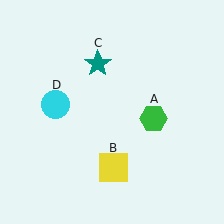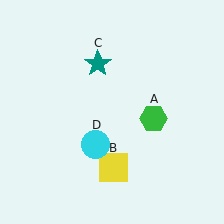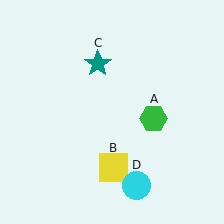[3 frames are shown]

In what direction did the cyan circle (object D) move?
The cyan circle (object D) moved down and to the right.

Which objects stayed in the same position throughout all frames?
Green hexagon (object A) and yellow square (object B) and teal star (object C) remained stationary.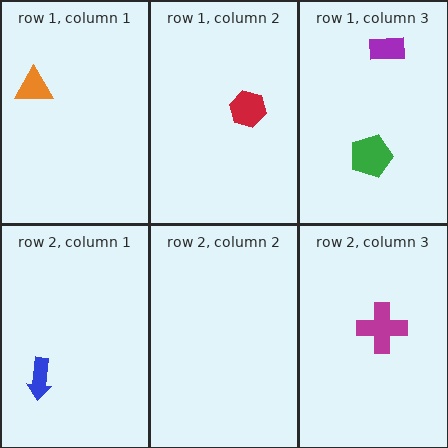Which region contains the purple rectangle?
The row 1, column 3 region.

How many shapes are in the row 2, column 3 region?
1.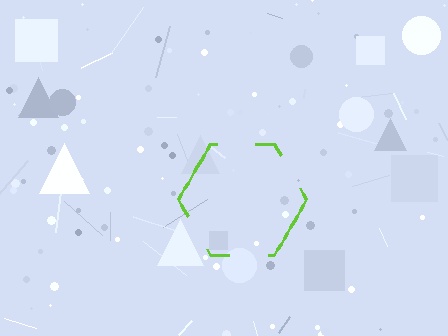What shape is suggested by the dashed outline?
The dashed outline suggests a hexagon.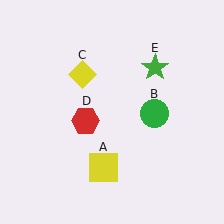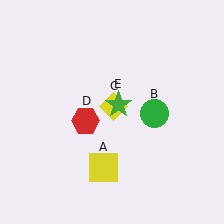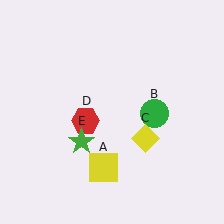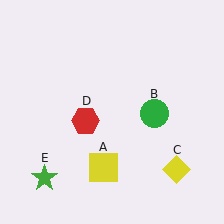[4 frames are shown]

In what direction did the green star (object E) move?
The green star (object E) moved down and to the left.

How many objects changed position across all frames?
2 objects changed position: yellow diamond (object C), green star (object E).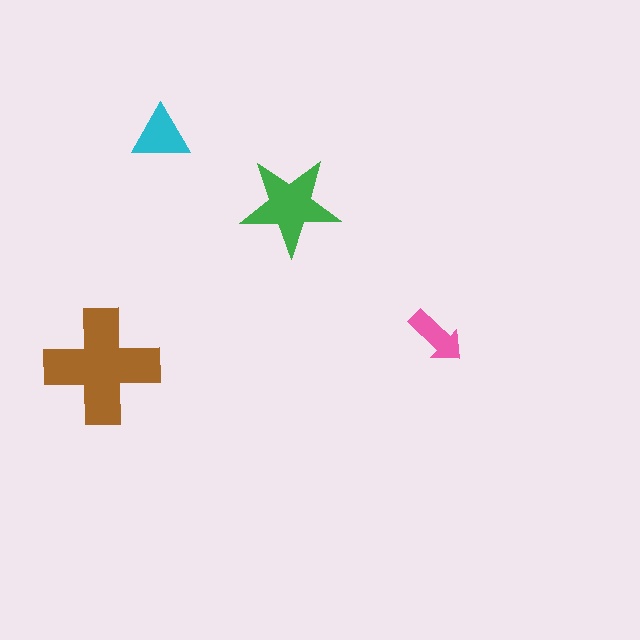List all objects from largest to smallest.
The brown cross, the green star, the cyan triangle, the pink arrow.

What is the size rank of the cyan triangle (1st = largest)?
3rd.